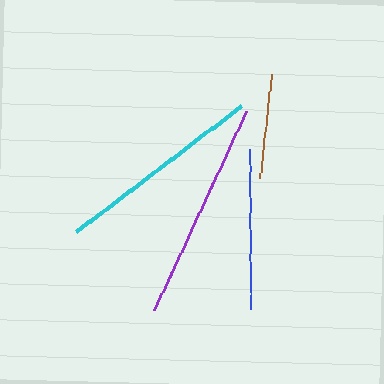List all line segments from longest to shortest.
From longest to shortest: purple, cyan, blue, brown.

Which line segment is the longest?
The purple line is the longest at approximately 218 pixels.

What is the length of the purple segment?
The purple segment is approximately 218 pixels long.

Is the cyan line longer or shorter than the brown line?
The cyan line is longer than the brown line.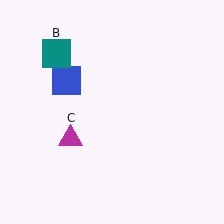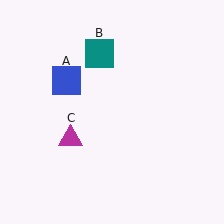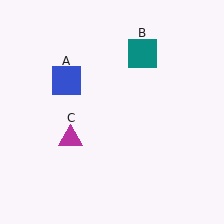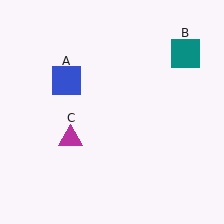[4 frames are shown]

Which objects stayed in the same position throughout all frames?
Blue square (object A) and magenta triangle (object C) remained stationary.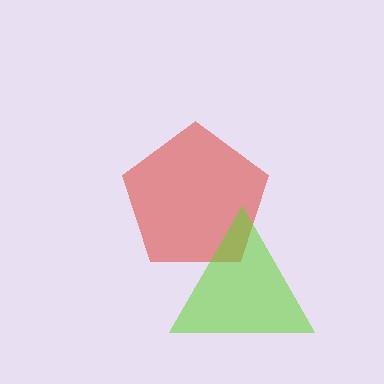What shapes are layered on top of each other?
The layered shapes are: a red pentagon, a lime triangle.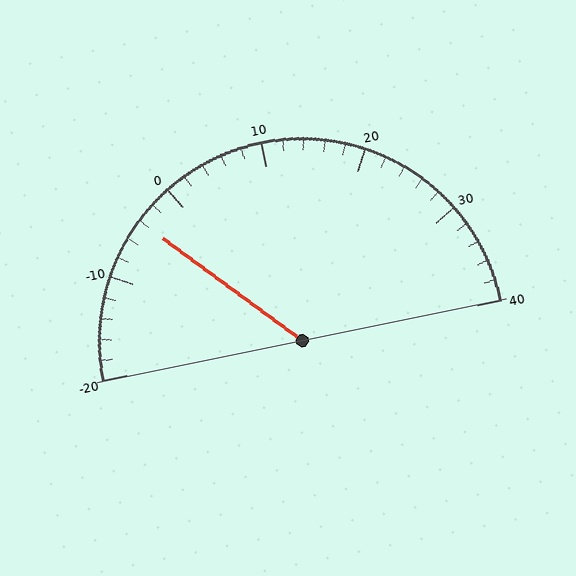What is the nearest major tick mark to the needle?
The nearest major tick mark is 0.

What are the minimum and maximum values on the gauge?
The gauge ranges from -20 to 40.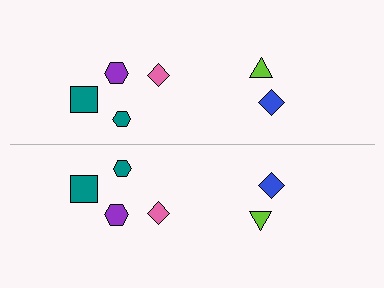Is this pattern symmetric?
Yes, this pattern has bilateral (reflection) symmetry.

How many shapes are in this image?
There are 12 shapes in this image.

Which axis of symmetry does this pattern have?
The pattern has a horizontal axis of symmetry running through the center of the image.